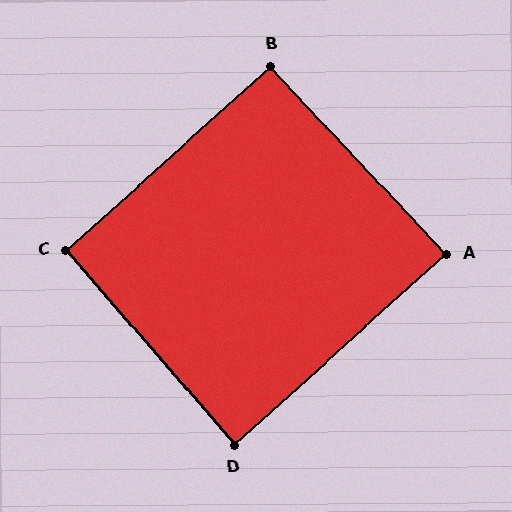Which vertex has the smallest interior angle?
D, at approximately 89 degrees.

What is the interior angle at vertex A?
Approximately 89 degrees (approximately right).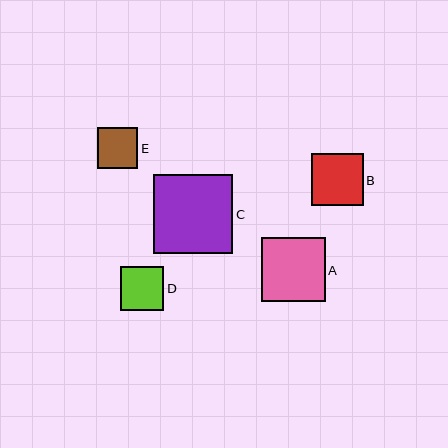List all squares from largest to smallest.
From largest to smallest: C, A, B, D, E.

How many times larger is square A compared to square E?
Square A is approximately 1.6 times the size of square E.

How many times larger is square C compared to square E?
Square C is approximately 1.9 times the size of square E.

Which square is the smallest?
Square E is the smallest with a size of approximately 41 pixels.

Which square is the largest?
Square C is the largest with a size of approximately 79 pixels.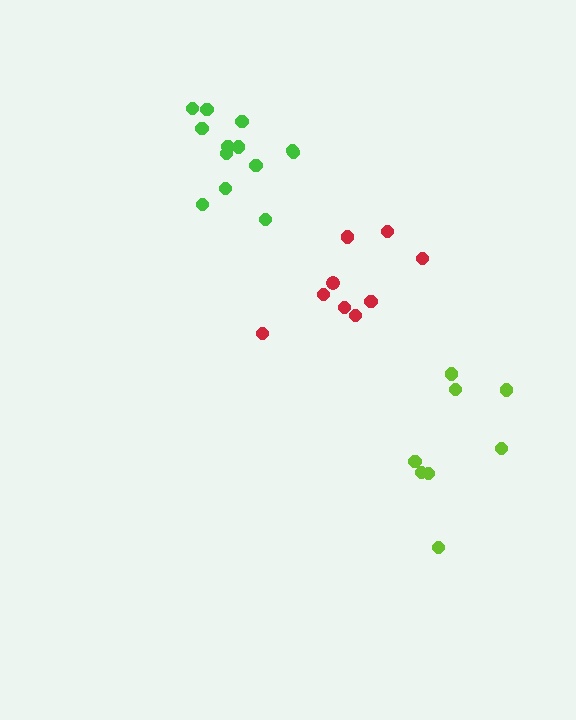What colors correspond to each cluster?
The clusters are colored: red, green, lime.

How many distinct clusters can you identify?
There are 3 distinct clusters.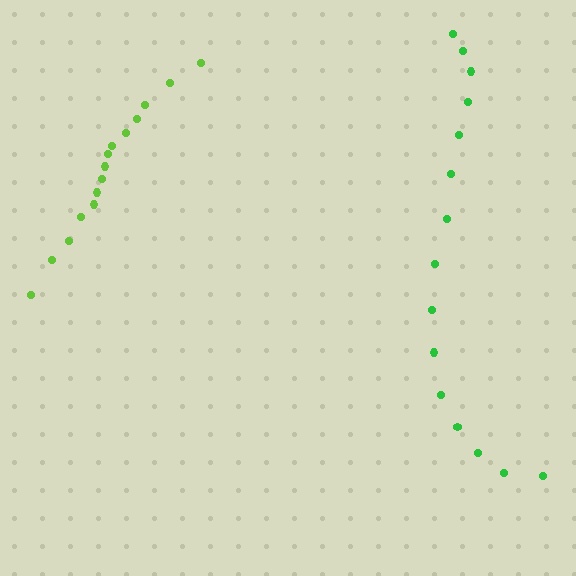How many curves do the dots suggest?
There are 2 distinct paths.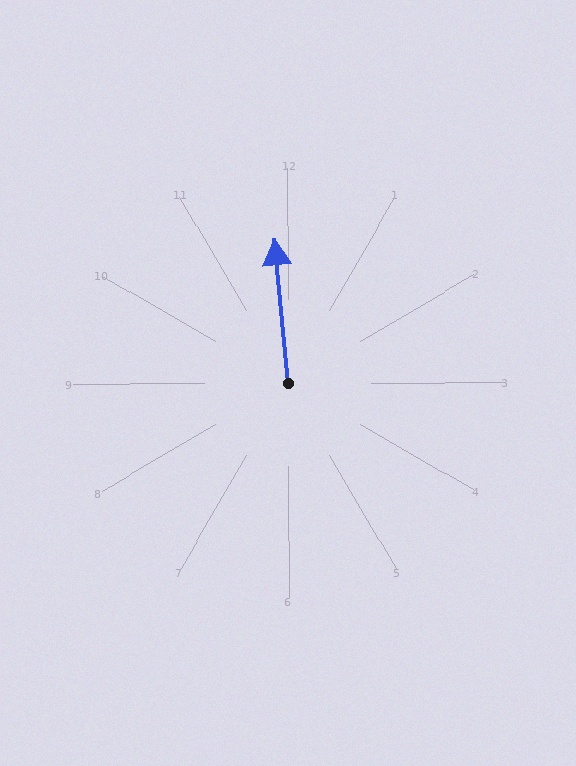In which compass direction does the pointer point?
North.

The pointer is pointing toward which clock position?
Roughly 12 o'clock.